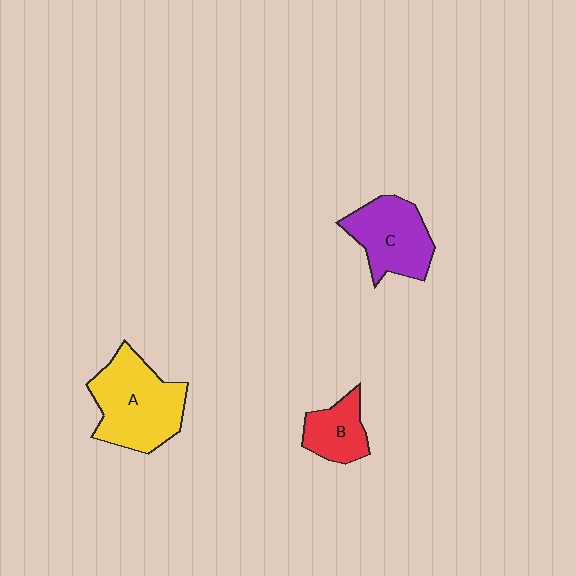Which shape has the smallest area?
Shape B (red).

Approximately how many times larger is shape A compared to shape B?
Approximately 2.1 times.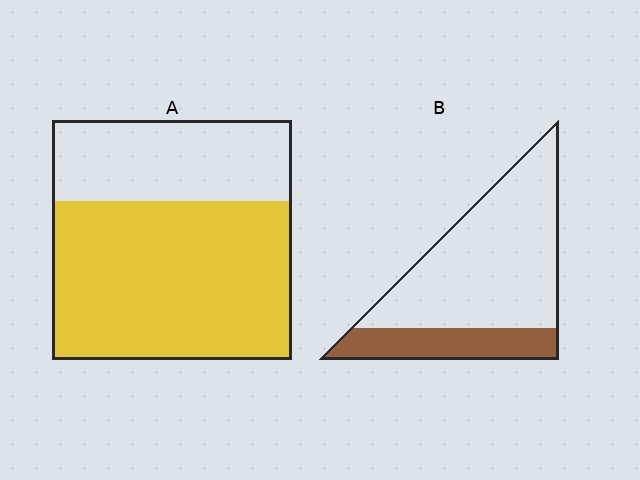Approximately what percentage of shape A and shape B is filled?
A is approximately 65% and B is approximately 25%.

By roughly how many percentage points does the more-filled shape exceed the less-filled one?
By roughly 40 percentage points (A over B).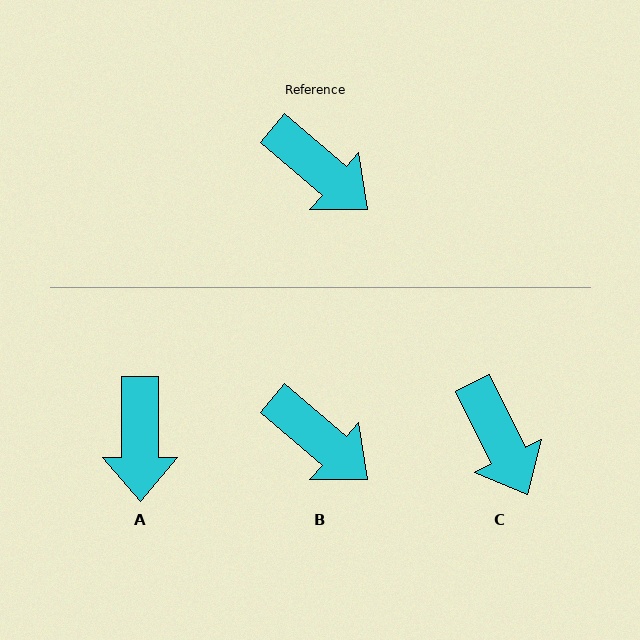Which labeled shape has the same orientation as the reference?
B.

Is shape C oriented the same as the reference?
No, it is off by about 23 degrees.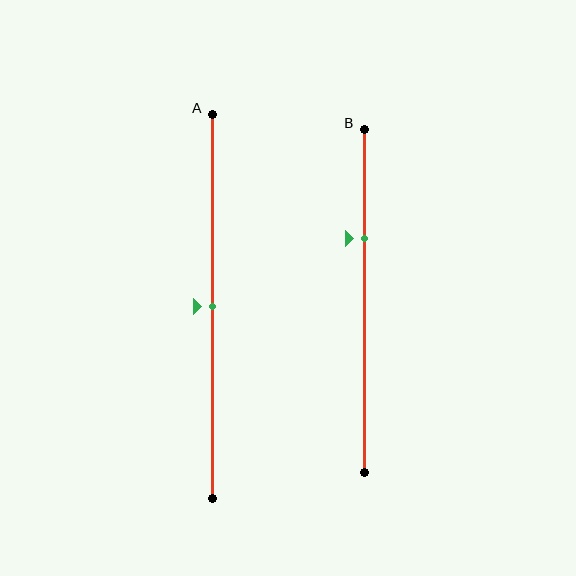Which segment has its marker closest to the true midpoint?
Segment A has its marker closest to the true midpoint.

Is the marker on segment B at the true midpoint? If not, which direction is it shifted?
No, the marker on segment B is shifted upward by about 18% of the segment length.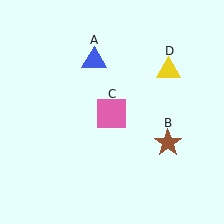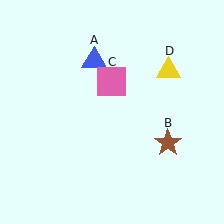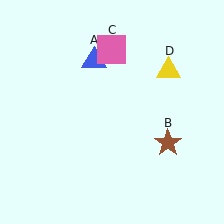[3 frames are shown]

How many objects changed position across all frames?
1 object changed position: pink square (object C).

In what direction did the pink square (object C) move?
The pink square (object C) moved up.